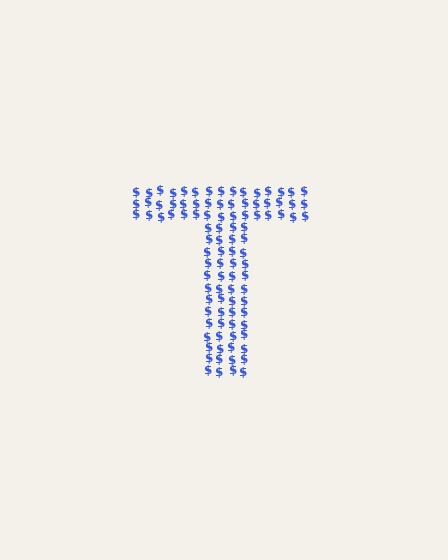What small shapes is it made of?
It is made of small dollar signs.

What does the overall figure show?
The overall figure shows the letter T.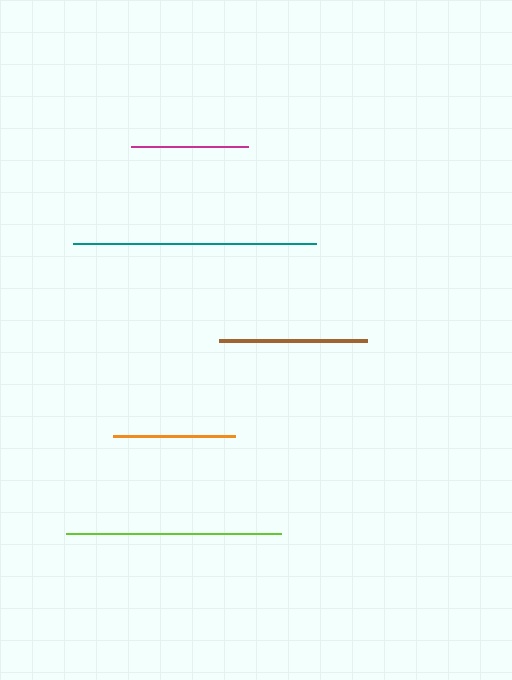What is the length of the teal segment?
The teal segment is approximately 243 pixels long.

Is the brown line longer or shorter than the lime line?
The lime line is longer than the brown line.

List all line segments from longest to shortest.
From longest to shortest: teal, lime, brown, orange, magenta.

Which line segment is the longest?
The teal line is the longest at approximately 243 pixels.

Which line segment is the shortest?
The magenta line is the shortest at approximately 117 pixels.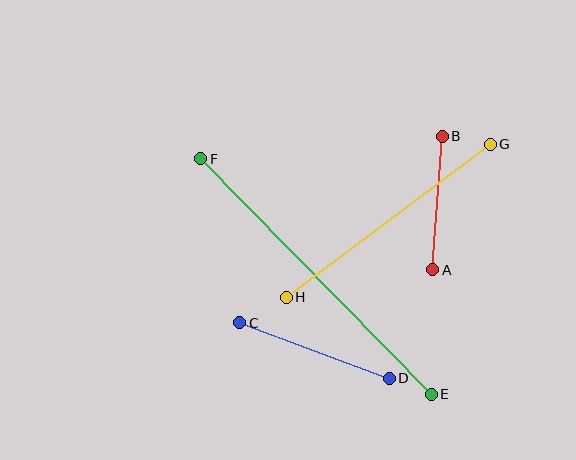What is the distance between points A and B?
The distance is approximately 134 pixels.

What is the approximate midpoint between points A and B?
The midpoint is at approximately (438, 203) pixels.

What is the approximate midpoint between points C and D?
The midpoint is at approximately (315, 350) pixels.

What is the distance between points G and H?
The distance is approximately 255 pixels.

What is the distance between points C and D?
The distance is approximately 160 pixels.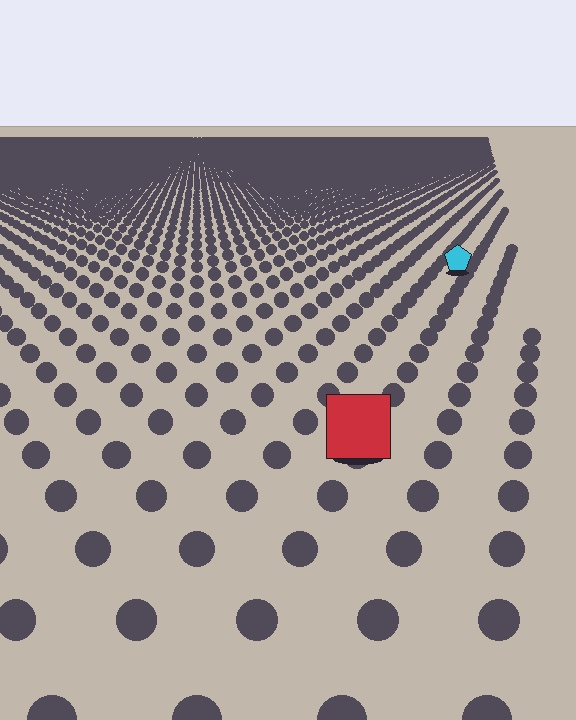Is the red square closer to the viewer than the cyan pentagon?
Yes. The red square is closer — you can tell from the texture gradient: the ground texture is coarser near it.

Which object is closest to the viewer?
The red square is closest. The texture marks near it are larger and more spread out.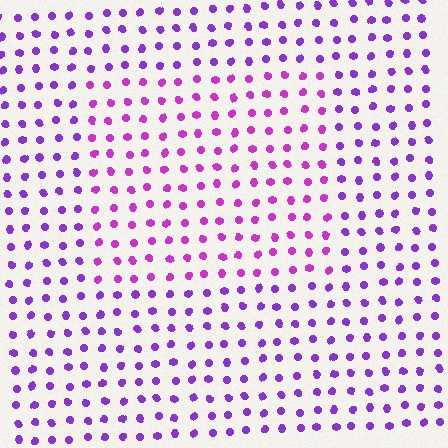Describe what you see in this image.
The image is filled with small purple elements in a uniform arrangement. A rectangle-shaped region is visible where the elements are tinted to a slightly different hue, forming a subtle color boundary.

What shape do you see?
I see a rectangle.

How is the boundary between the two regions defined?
The boundary is defined purely by a slight shift in hue (about 27 degrees). Spacing, size, and orientation are identical on both sides.